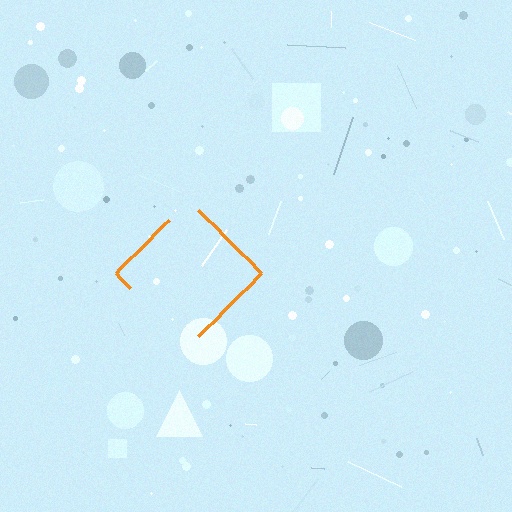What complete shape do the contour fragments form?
The contour fragments form a diamond.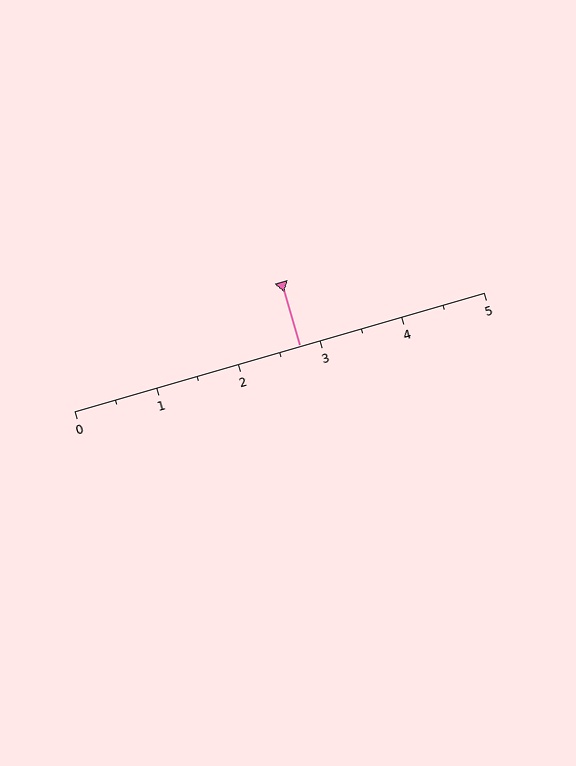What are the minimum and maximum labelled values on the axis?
The axis runs from 0 to 5.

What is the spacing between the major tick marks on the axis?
The major ticks are spaced 1 apart.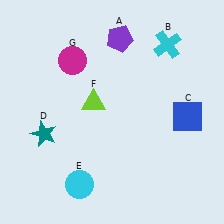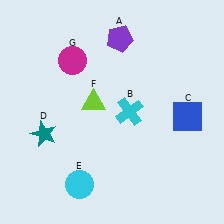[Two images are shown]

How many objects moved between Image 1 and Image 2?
1 object moved between the two images.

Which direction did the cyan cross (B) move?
The cyan cross (B) moved down.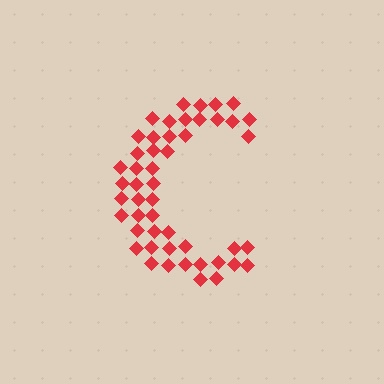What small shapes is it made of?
It is made of small diamonds.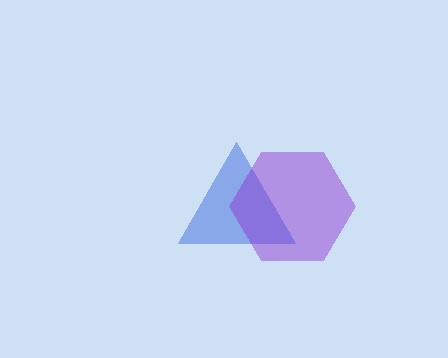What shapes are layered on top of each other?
The layered shapes are: a blue triangle, a purple hexagon.